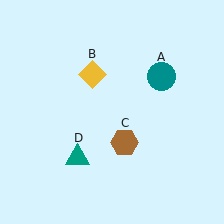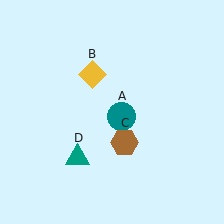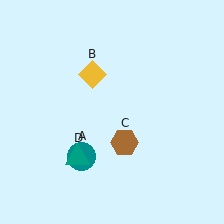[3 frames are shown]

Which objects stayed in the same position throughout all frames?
Yellow diamond (object B) and brown hexagon (object C) and teal triangle (object D) remained stationary.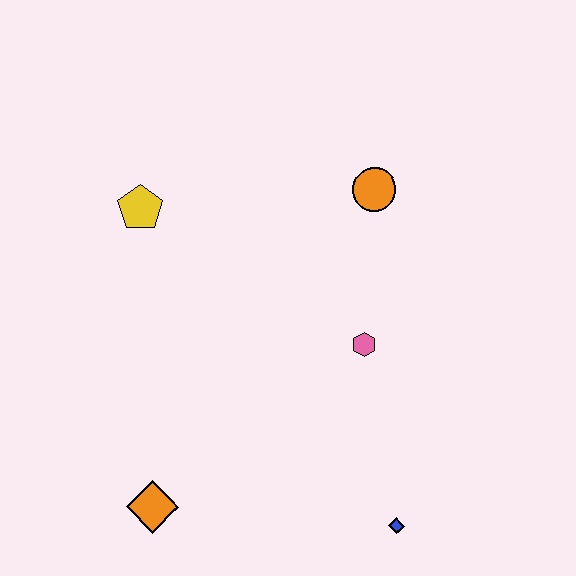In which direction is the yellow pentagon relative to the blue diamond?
The yellow pentagon is above the blue diamond.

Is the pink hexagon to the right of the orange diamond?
Yes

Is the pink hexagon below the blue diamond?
No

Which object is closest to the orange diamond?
The blue diamond is closest to the orange diamond.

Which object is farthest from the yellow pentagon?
The blue diamond is farthest from the yellow pentagon.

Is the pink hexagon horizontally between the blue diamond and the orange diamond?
Yes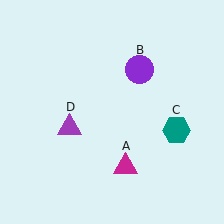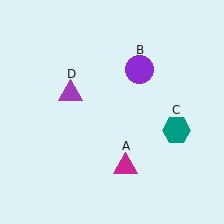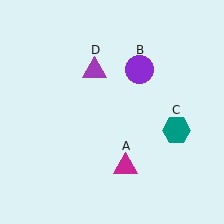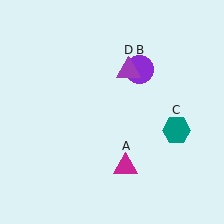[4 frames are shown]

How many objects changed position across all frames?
1 object changed position: purple triangle (object D).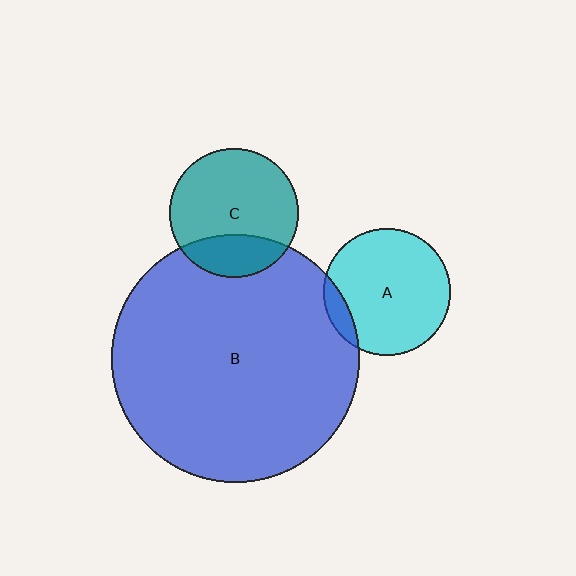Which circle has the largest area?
Circle B (blue).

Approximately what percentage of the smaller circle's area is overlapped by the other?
Approximately 25%.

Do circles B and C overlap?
Yes.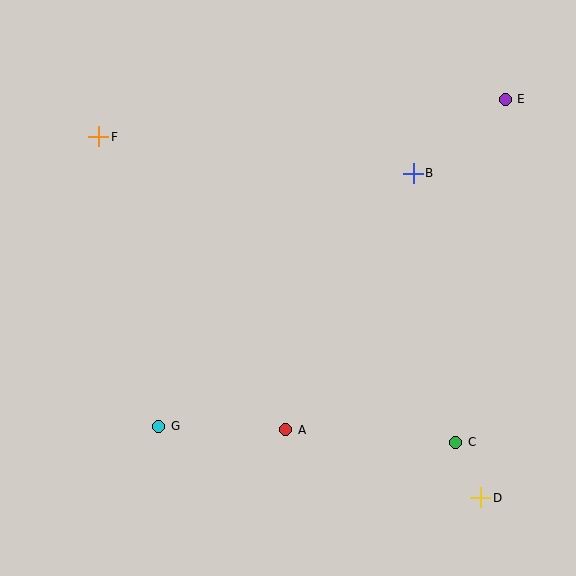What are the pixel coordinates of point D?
Point D is at (481, 498).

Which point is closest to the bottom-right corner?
Point D is closest to the bottom-right corner.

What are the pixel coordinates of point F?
Point F is at (99, 137).